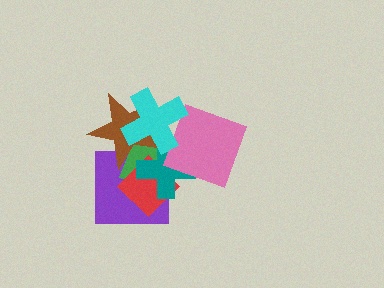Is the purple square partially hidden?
Yes, it is partially covered by another shape.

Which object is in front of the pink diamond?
The cyan cross is in front of the pink diamond.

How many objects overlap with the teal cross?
6 objects overlap with the teal cross.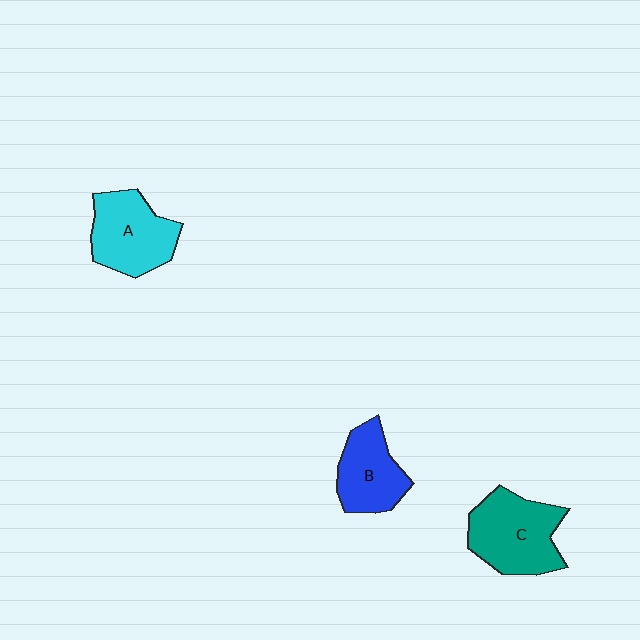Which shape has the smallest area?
Shape B (blue).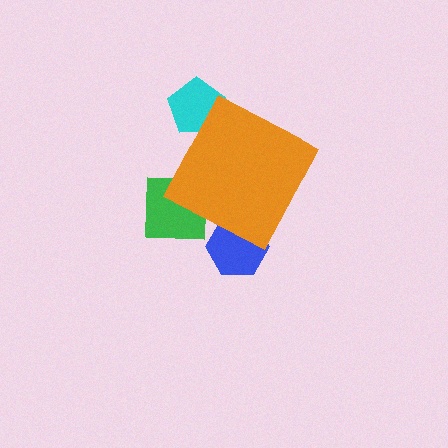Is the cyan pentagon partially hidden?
Yes, the cyan pentagon is partially hidden behind the orange diamond.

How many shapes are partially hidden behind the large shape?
3 shapes are partially hidden.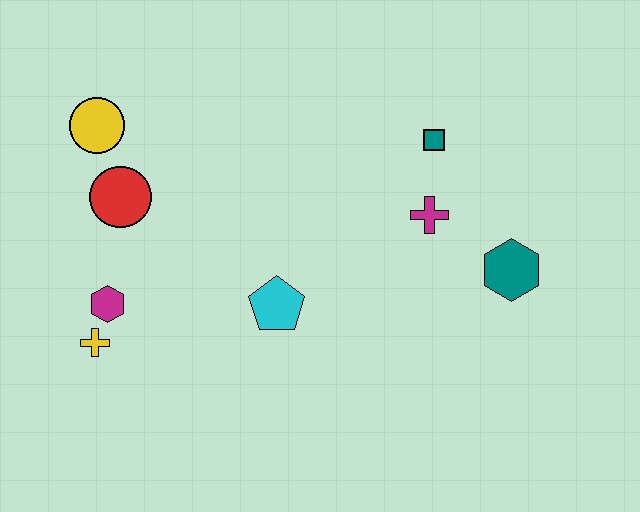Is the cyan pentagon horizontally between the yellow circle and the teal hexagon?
Yes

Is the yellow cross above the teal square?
No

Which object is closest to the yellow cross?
The magenta hexagon is closest to the yellow cross.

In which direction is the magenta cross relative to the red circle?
The magenta cross is to the right of the red circle.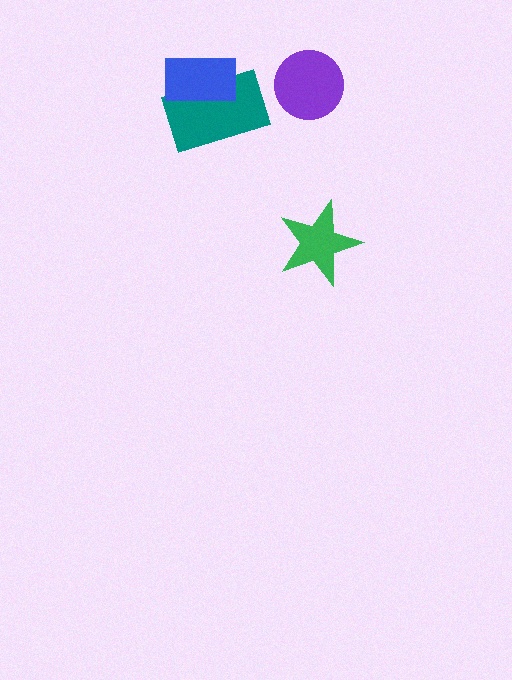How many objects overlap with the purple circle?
0 objects overlap with the purple circle.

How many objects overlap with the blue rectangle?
1 object overlaps with the blue rectangle.